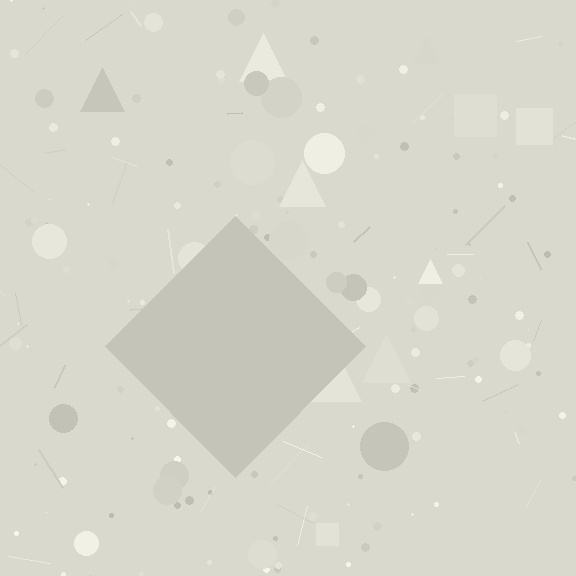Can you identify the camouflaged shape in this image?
The camouflaged shape is a diamond.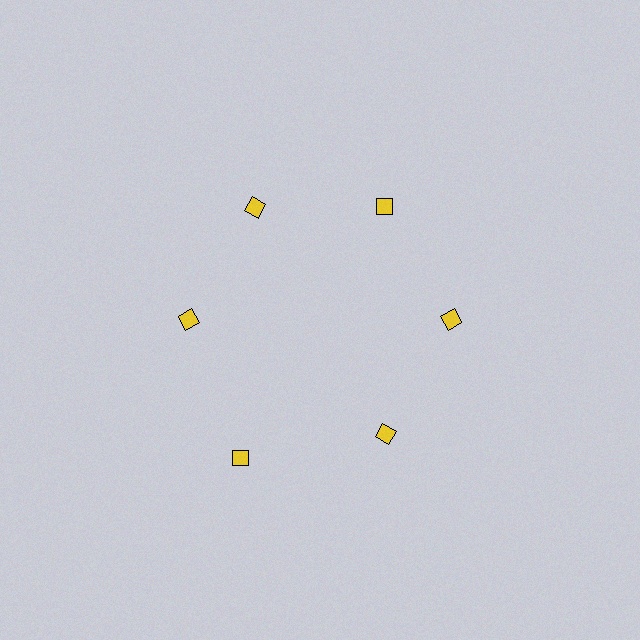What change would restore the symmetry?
The symmetry would be restored by moving it inward, back onto the ring so that all 6 diamonds sit at equal angles and equal distance from the center.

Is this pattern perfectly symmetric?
No. The 6 yellow diamonds are arranged in a ring, but one element near the 7 o'clock position is pushed outward from the center, breaking the 6-fold rotational symmetry.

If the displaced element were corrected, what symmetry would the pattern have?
It would have 6-fold rotational symmetry — the pattern would map onto itself every 60 degrees.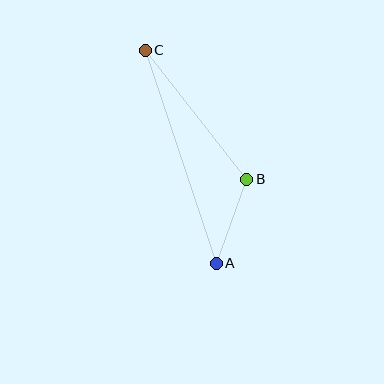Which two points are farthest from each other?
Points A and C are farthest from each other.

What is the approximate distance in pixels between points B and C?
The distance between B and C is approximately 164 pixels.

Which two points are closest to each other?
Points A and B are closest to each other.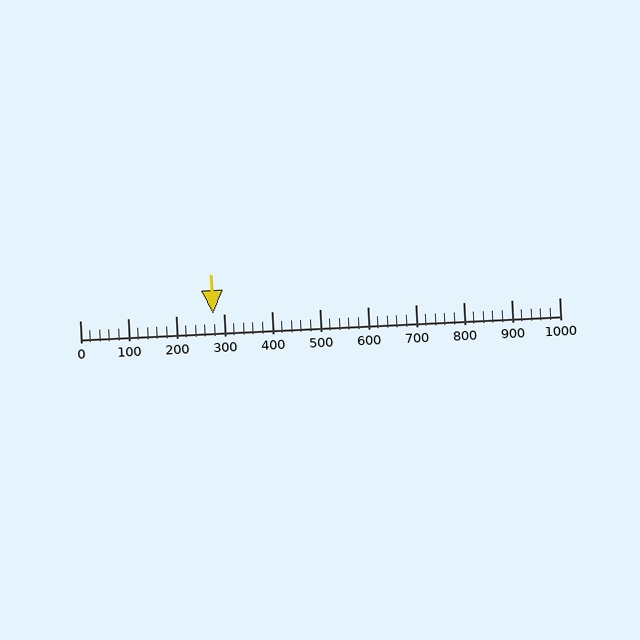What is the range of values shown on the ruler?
The ruler shows values from 0 to 1000.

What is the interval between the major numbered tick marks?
The major tick marks are spaced 100 units apart.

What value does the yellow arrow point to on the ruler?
The yellow arrow points to approximately 277.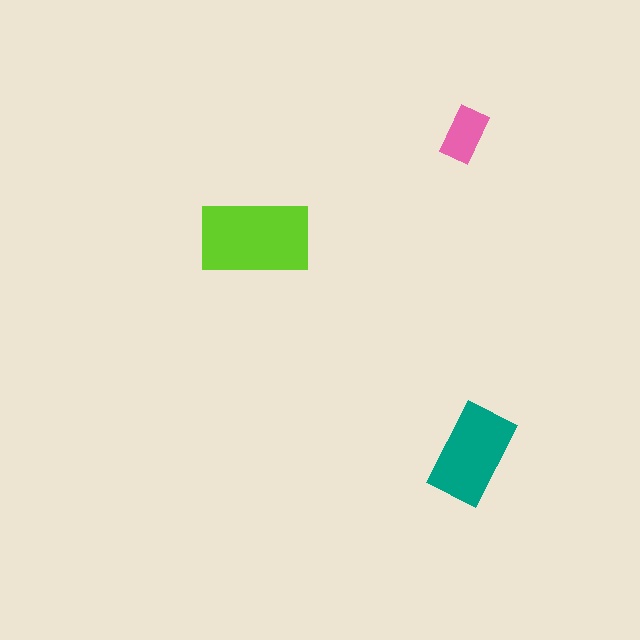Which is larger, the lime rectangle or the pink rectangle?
The lime one.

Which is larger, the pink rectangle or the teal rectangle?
The teal one.